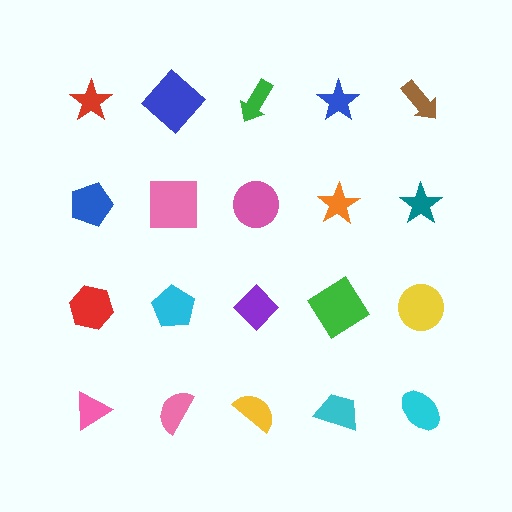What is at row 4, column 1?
A pink triangle.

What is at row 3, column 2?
A cyan pentagon.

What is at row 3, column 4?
A green diamond.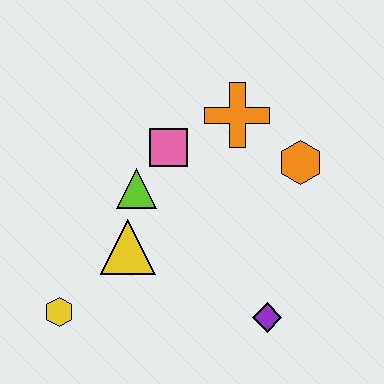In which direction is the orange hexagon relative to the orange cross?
The orange hexagon is to the right of the orange cross.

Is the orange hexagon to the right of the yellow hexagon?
Yes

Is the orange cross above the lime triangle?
Yes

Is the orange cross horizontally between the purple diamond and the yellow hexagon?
Yes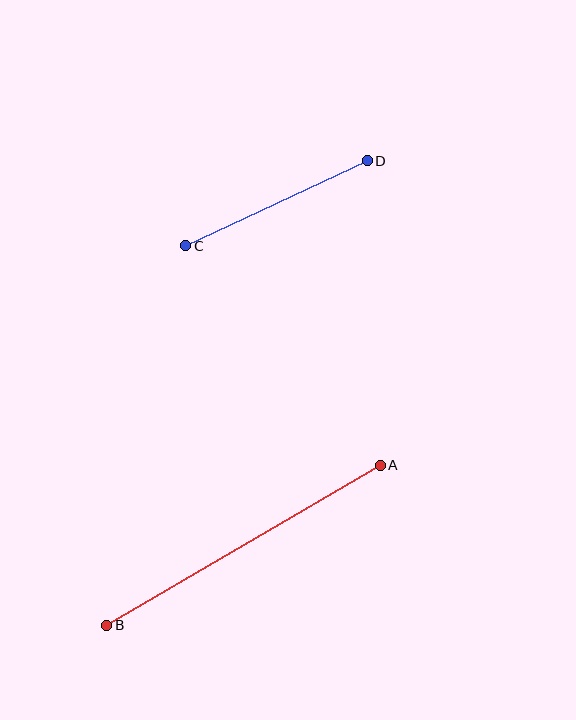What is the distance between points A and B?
The distance is approximately 317 pixels.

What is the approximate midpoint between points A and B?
The midpoint is at approximately (244, 545) pixels.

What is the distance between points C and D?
The distance is approximately 200 pixels.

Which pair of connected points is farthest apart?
Points A and B are farthest apart.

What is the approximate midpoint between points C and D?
The midpoint is at approximately (276, 203) pixels.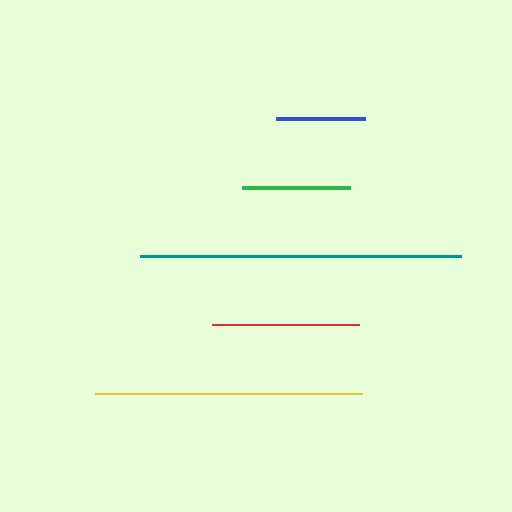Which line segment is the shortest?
The blue line is the shortest at approximately 89 pixels.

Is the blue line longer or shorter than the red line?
The red line is longer than the blue line.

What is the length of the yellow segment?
The yellow segment is approximately 267 pixels long.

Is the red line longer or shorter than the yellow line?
The yellow line is longer than the red line.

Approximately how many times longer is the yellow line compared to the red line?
The yellow line is approximately 1.8 times the length of the red line.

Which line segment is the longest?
The teal line is the longest at approximately 321 pixels.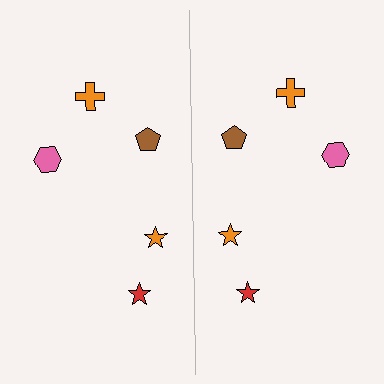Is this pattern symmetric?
Yes, this pattern has bilateral (reflection) symmetry.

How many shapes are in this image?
There are 10 shapes in this image.